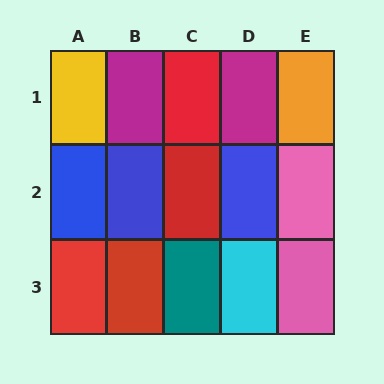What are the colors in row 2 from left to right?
Blue, blue, red, blue, pink.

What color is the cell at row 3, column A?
Red.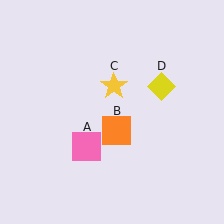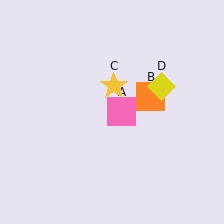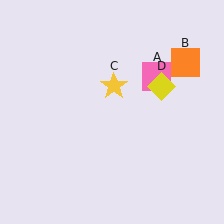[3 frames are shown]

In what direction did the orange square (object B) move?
The orange square (object B) moved up and to the right.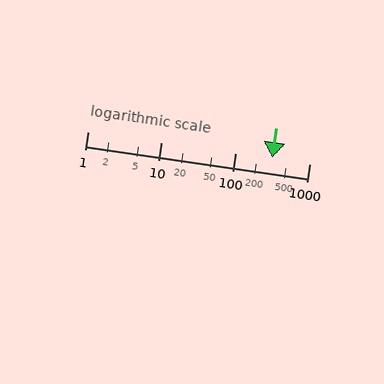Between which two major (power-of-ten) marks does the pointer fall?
The pointer is between 100 and 1000.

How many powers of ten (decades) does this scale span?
The scale spans 3 decades, from 1 to 1000.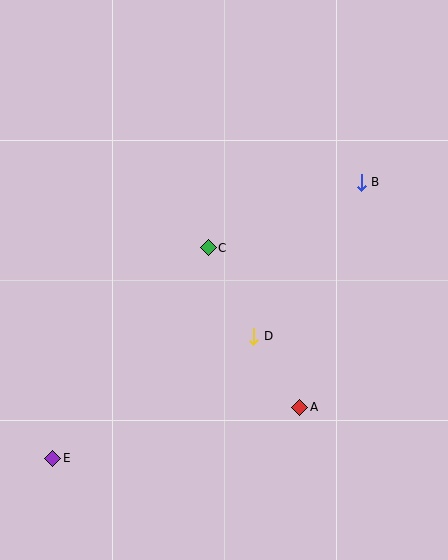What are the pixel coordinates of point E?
Point E is at (53, 458).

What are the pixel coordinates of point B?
Point B is at (361, 182).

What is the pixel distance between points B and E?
The distance between B and E is 414 pixels.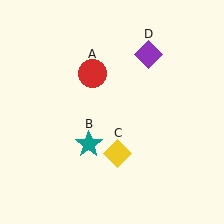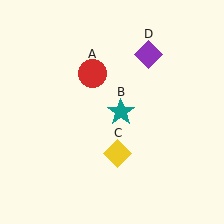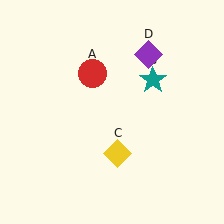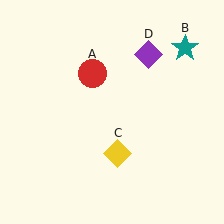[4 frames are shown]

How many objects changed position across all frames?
1 object changed position: teal star (object B).